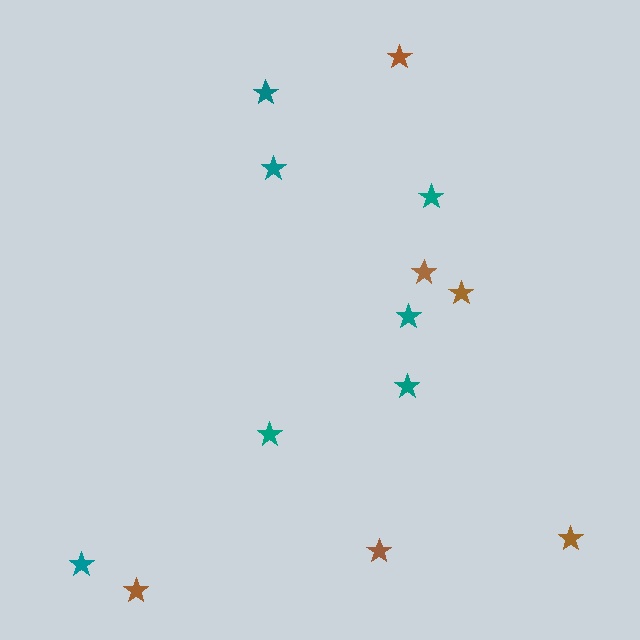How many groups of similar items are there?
There are 2 groups: one group of brown stars (6) and one group of teal stars (7).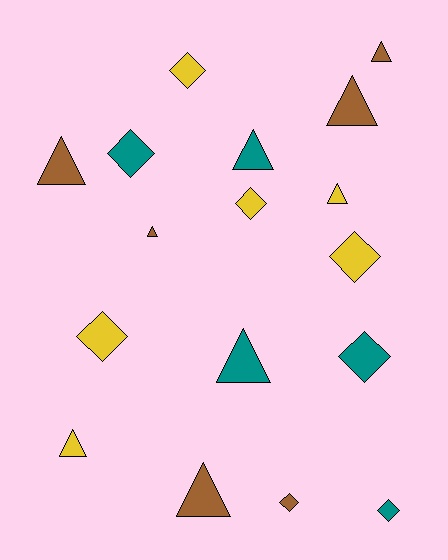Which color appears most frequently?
Brown, with 6 objects.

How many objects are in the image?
There are 17 objects.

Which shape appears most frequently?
Triangle, with 9 objects.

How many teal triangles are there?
There are 2 teal triangles.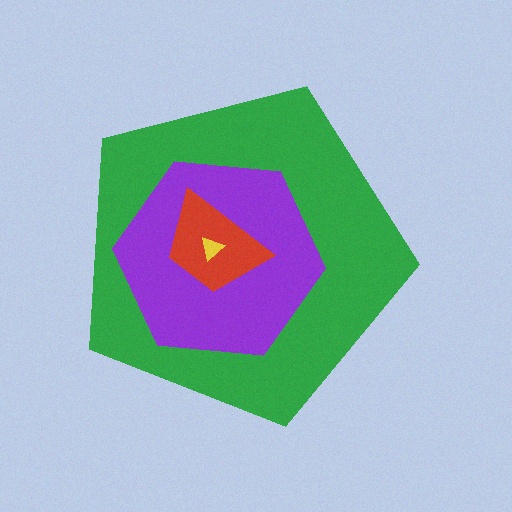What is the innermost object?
The yellow triangle.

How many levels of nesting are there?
4.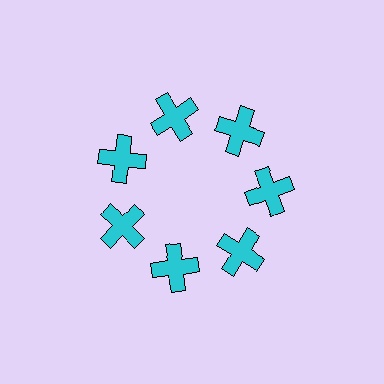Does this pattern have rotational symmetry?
Yes, this pattern has 7-fold rotational symmetry. It looks the same after rotating 51 degrees around the center.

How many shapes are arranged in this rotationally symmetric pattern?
There are 7 shapes, arranged in 7 groups of 1.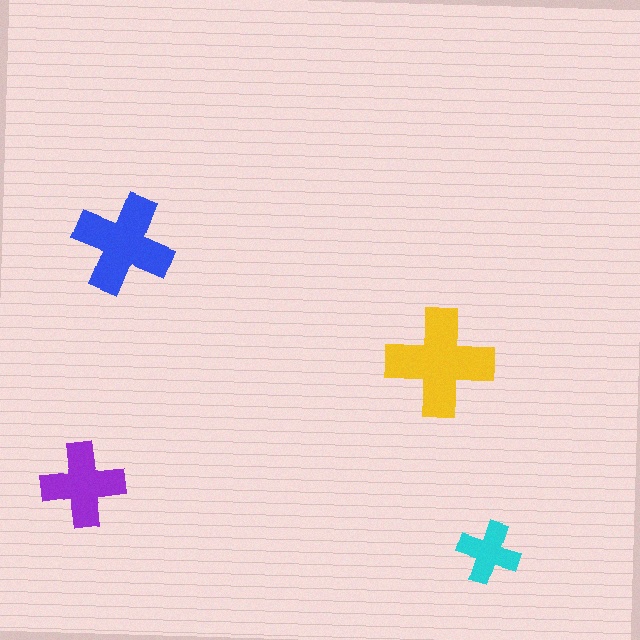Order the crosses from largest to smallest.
the yellow one, the blue one, the purple one, the cyan one.